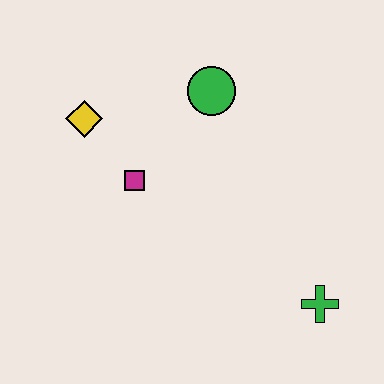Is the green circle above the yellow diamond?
Yes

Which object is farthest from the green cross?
The yellow diamond is farthest from the green cross.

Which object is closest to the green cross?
The magenta square is closest to the green cross.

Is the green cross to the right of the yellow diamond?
Yes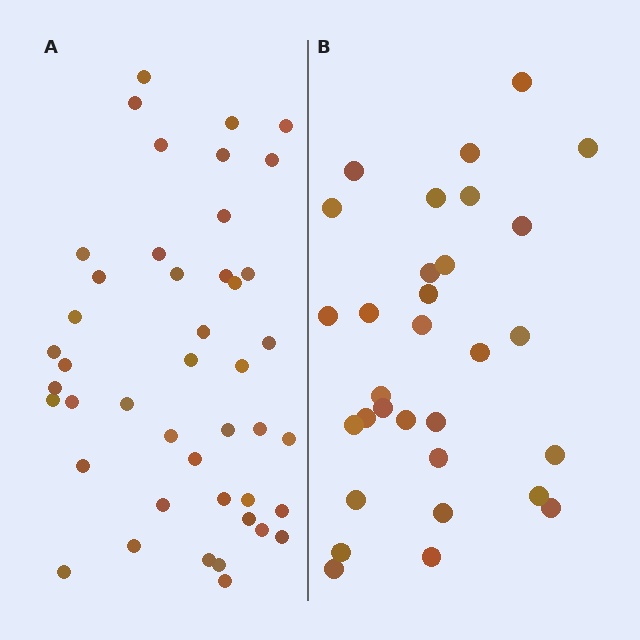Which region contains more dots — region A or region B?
Region A (the left region) has more dots.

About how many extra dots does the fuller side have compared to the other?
Region A has approximately 15 more dots than region B.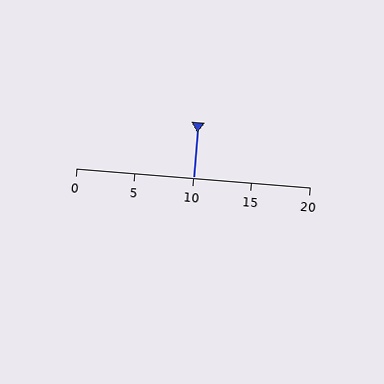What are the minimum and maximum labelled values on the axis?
The axis runs from 0 to 20.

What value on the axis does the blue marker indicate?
The marker indicates approximately 10.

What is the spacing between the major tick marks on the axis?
The major ticks are spaced 5 apart.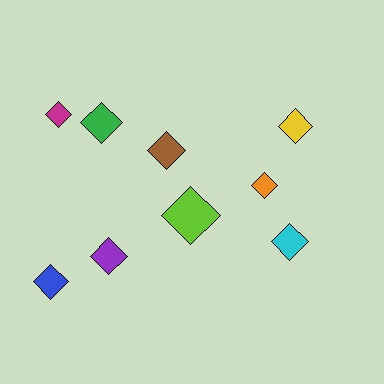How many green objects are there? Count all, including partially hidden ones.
There is 1 green object.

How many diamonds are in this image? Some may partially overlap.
There are 9 diamonds.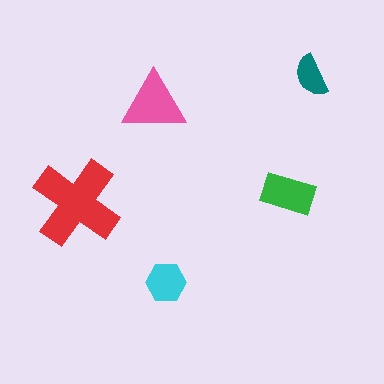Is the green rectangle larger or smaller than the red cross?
Smaller.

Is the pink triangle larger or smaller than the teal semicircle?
Larger.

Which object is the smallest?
The teal semicircle.